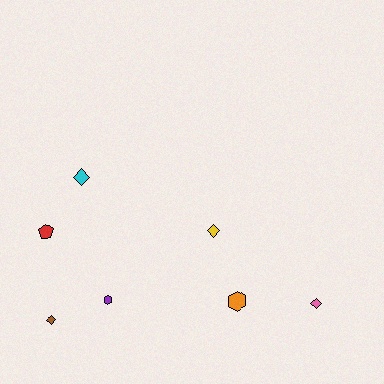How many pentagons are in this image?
There is 1 pentagon.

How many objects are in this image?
There are 7 objects.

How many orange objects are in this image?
There is 1 orange object.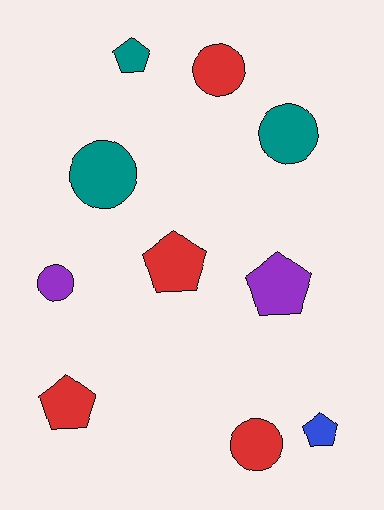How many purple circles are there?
There is 1 purple circle.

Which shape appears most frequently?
Circle, with 5 objects.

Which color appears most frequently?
Red, with 4 objects.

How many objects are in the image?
There are 10 objects.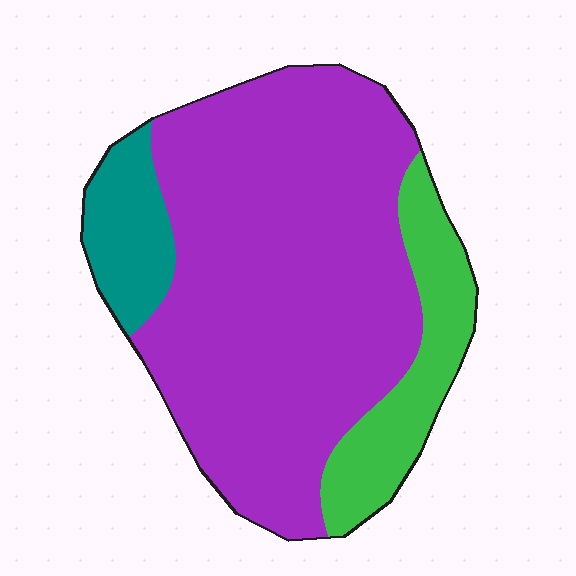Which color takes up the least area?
Teal, at roughly 10%.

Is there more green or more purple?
Purple.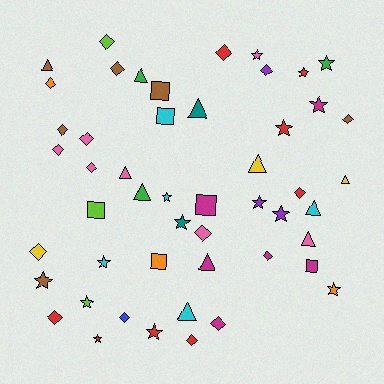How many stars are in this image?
There are 15 stars.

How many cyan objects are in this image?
There are 5 cyan objects.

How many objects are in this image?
There are 50 objects.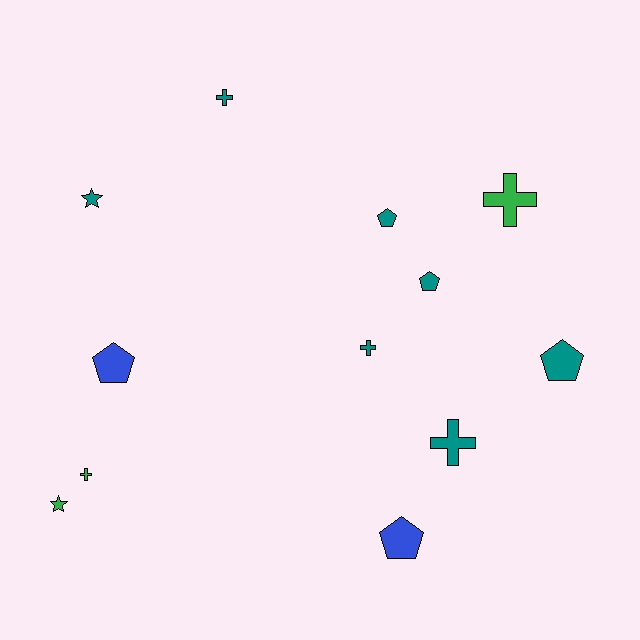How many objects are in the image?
There are 12 objects.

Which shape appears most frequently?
Pentagon, with 5 objects.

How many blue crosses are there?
There are no blue crosses.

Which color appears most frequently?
Teal, with 7 objects.